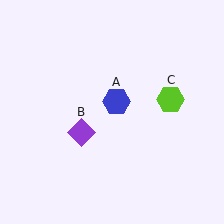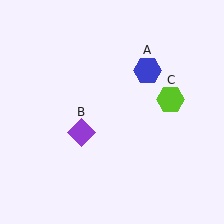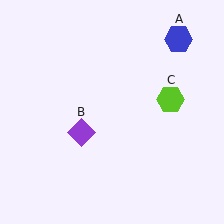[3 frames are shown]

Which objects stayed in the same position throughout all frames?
Purple diamond (object B) and lime hexagon (object C) remained stationary.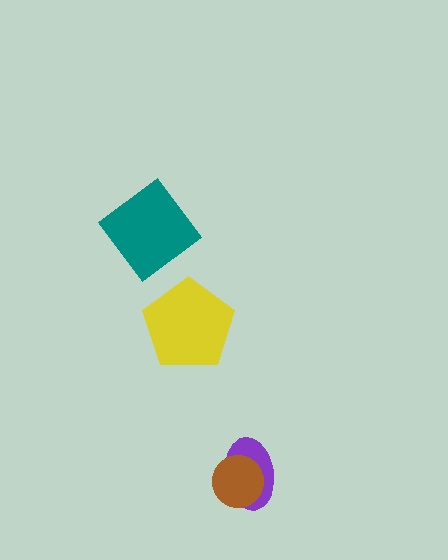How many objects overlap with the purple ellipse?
1 object overlaps with the purple ellipse.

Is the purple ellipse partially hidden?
Yes, it is partially covered by another shape.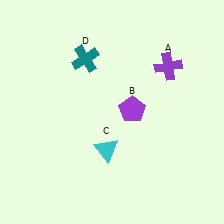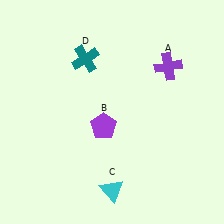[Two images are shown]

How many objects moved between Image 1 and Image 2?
2 objects moved between the two images.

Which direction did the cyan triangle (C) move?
The cyan triangle (C) moved down.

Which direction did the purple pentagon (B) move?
The purple pentagon (B) moved left.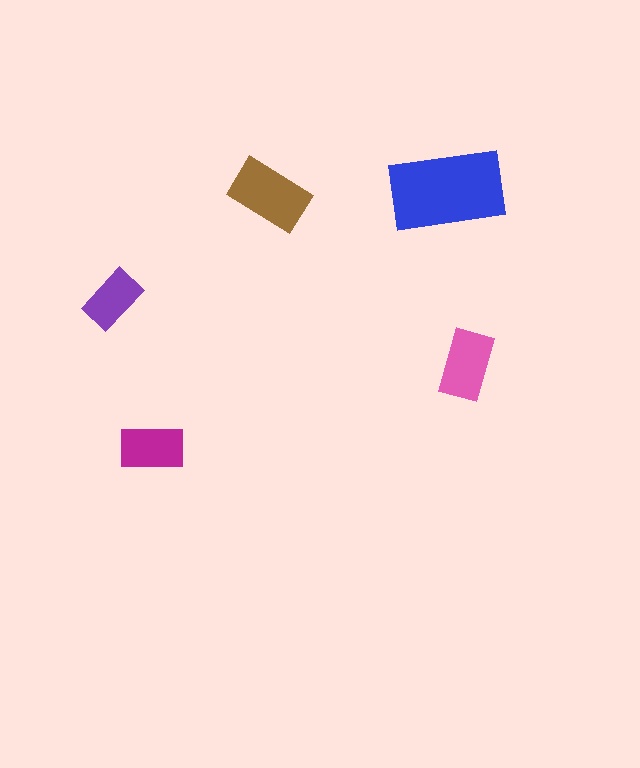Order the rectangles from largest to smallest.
the blue one, the brown one, the pink one, the magenta one, the purple one.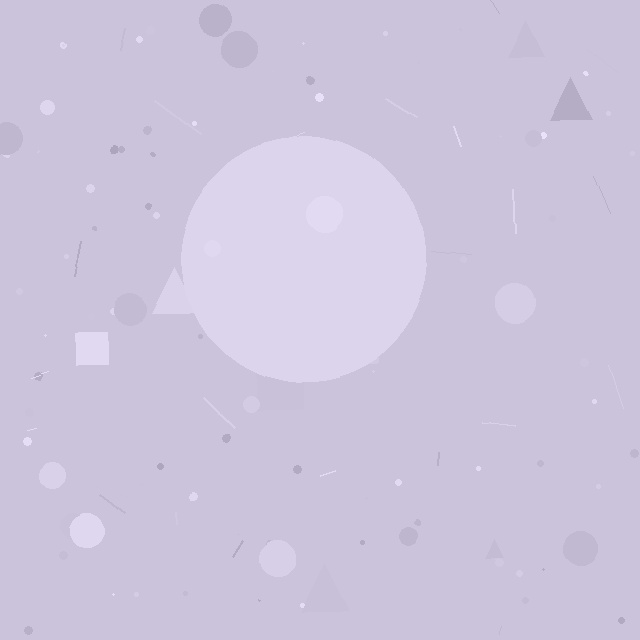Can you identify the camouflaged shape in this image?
The camouflaged shape is a circle.